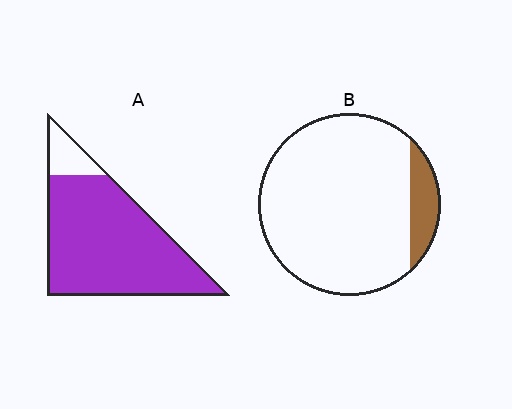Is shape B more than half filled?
No.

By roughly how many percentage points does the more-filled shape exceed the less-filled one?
By roughly 75 percentage points (A over B).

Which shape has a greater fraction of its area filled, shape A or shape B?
Shape A.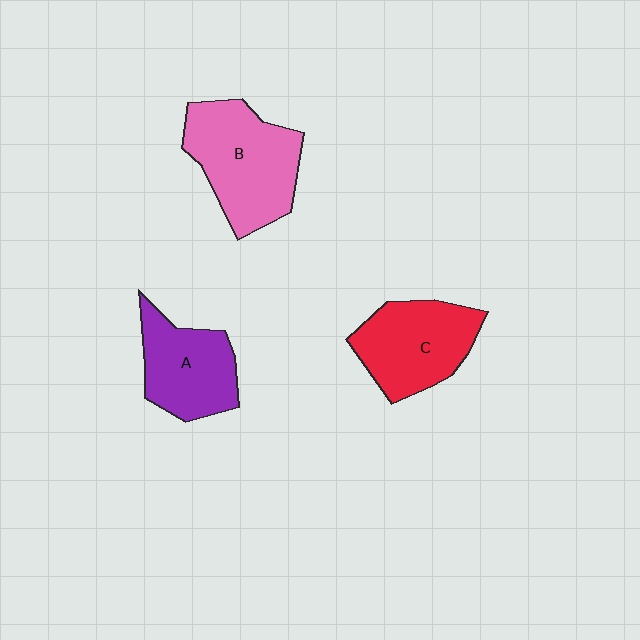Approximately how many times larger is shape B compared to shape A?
Approximately 1.3 times.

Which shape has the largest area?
Shape B (pink).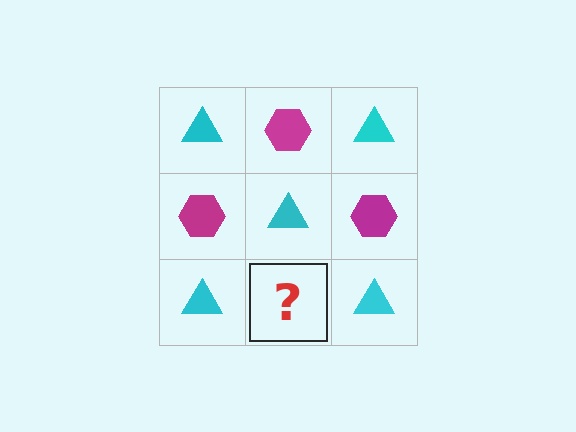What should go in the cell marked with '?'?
The missing cell should contain a magenta hexagon.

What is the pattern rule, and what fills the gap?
The rule is that it alternates cyan triangle and magenta hexagon in a checkerboard pattern. The gap should be filled with a magenta hexagon.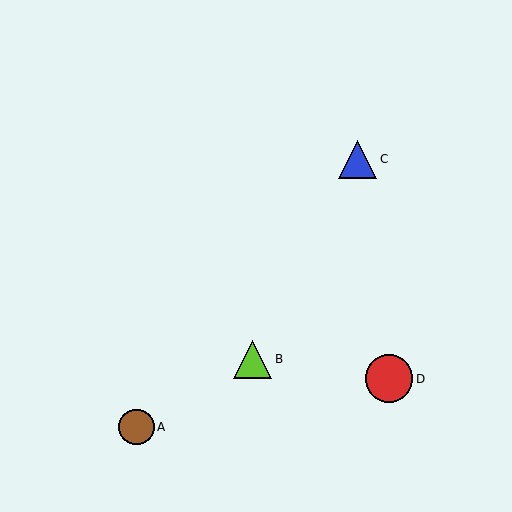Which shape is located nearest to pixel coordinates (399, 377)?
The red circle (labeled D) at (389, 379) is nearest to that location.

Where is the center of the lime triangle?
The center of the lime triangle is at (253, 359).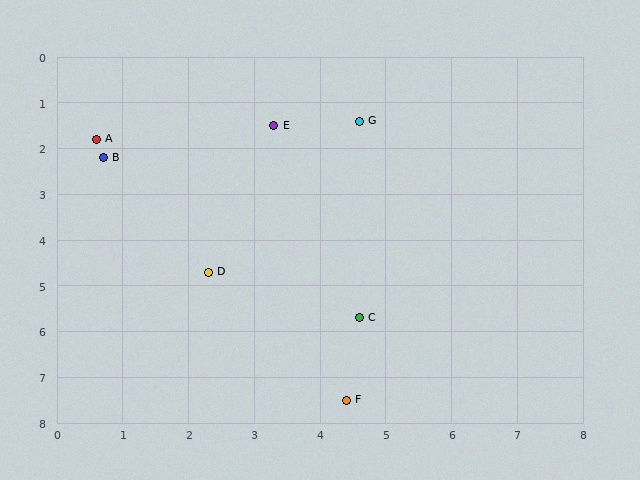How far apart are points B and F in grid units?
Points B and F are about 6.5 grid units apart.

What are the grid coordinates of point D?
Point D is at approximately (2.3, 4.7).